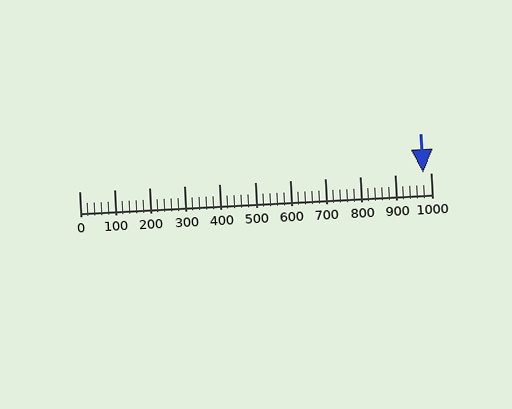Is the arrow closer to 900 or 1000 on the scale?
The arrow is closer to 1000.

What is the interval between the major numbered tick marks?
The major tick marks are spaced 100 units apart.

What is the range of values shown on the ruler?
The ruler shows values from 0 to 1000.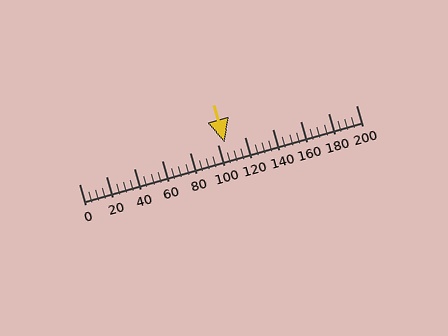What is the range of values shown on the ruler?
The ruler shows values from 0 to 200.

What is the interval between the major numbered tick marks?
The major tick marks are spaced 20 units apart.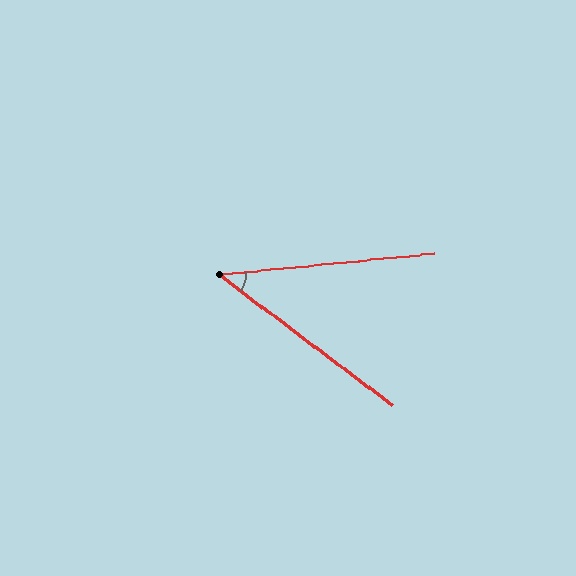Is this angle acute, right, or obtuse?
It is acute.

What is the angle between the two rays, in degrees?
Approximately 43 degrees.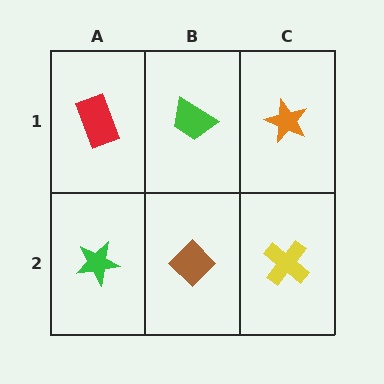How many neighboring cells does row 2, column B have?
3.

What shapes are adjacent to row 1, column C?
A yellow cross (row 2, column C), a green trapezoid (row 1, column B).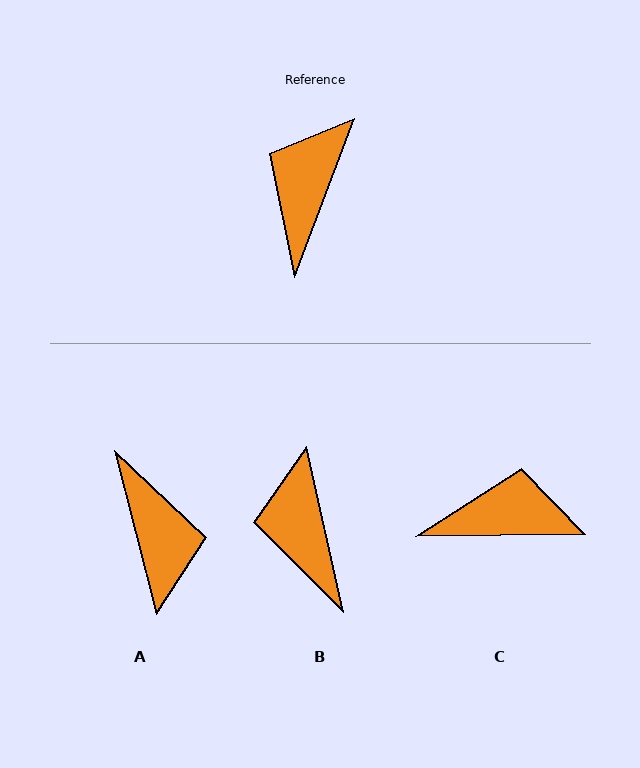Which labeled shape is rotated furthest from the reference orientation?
A, about 145 degrees away.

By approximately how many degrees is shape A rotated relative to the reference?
Approximately 145 degrees clockwise.